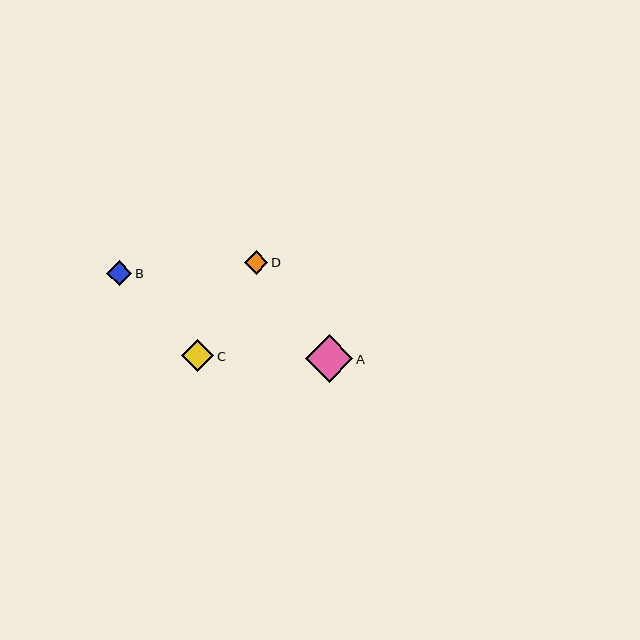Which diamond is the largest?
Diamond A is the largest with a size of approximately 48 pixels.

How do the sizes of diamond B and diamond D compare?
Diamond B and diamond D are approximately the same size.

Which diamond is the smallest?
Diamond D is the smallest with a size of approximately 24 pixels.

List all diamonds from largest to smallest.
From largest to smallest: A, C, B, D.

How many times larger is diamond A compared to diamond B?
Diamond A is approximately 1.9 times the size of diamond B.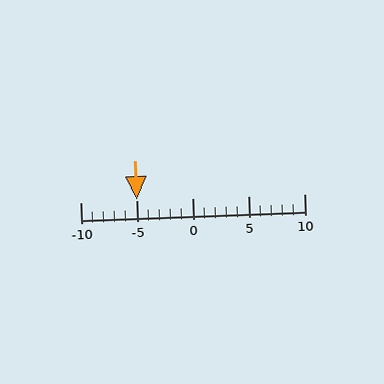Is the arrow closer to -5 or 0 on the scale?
The arrow is closer to -5.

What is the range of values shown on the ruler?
The ruler shows values from -10 to 10.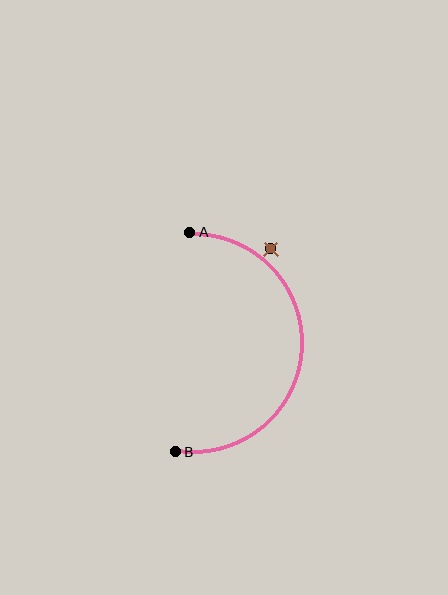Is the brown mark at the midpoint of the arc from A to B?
No — the brown mark does not lie on the arc at all. It sits slightly outside the curve.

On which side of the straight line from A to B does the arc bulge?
The arc bulges to the right of the straight line connecting A and B.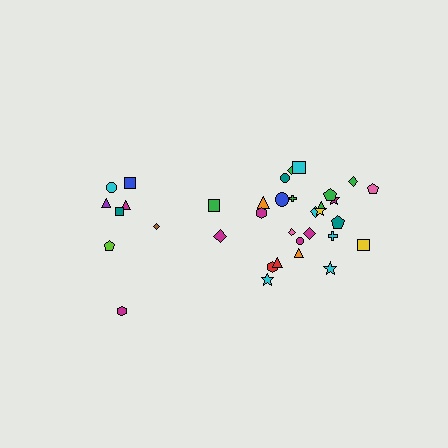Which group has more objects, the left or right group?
The right group.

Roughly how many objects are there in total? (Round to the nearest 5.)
Roughly 35 objects in total.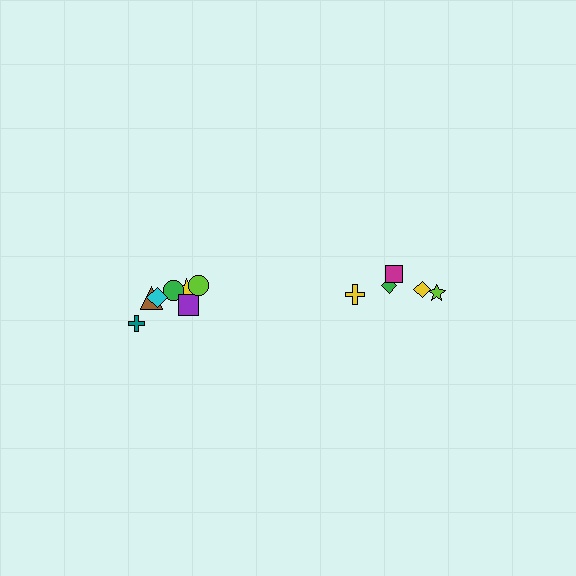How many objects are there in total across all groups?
There are 12 objects.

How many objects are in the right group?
There are 5 objects.